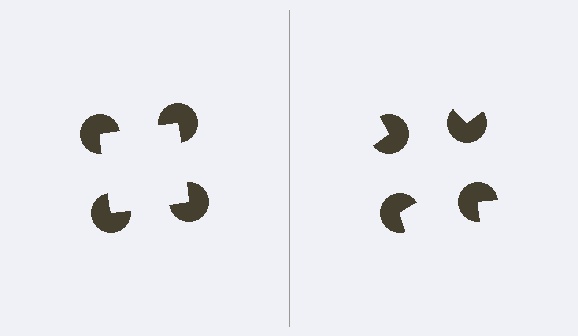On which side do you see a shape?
An illusory square appears on the left side. On the right side the wedge cuts are rotated, so no coherent shape forms.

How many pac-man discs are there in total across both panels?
8 — 4 on each side.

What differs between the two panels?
The pac-man discs are positioned identically on both sides; only the wedge orientations differ. On the left they align to a square; on the right they are misaligned.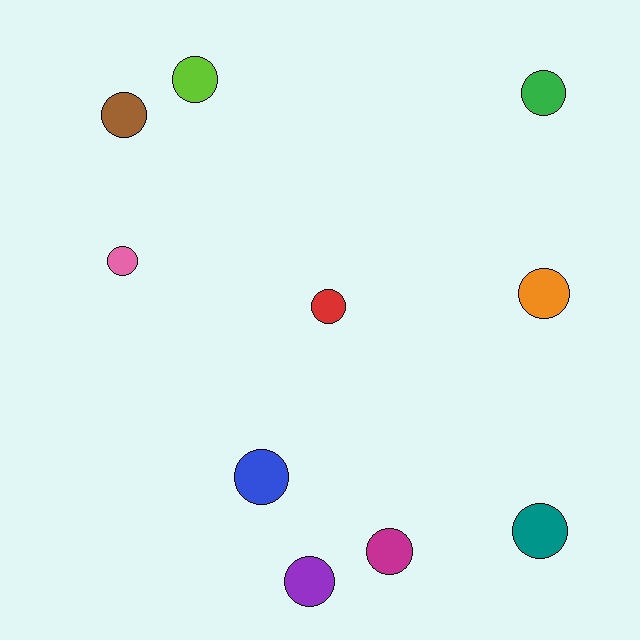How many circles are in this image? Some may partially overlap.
There are 10 circles.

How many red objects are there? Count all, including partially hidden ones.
There is 1 red object.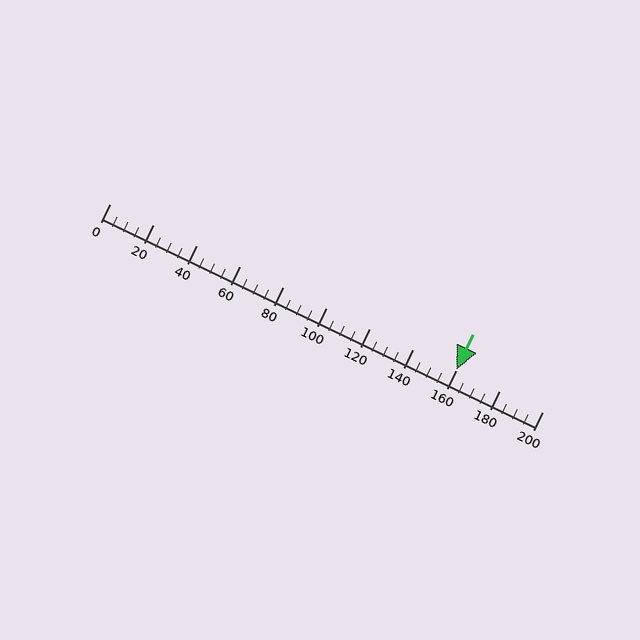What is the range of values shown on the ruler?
The ruler shows values from 0 to 200.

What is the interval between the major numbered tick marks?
The major tick marks are spaced 20 units apart.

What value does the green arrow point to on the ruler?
The green arrow points to approximately 160.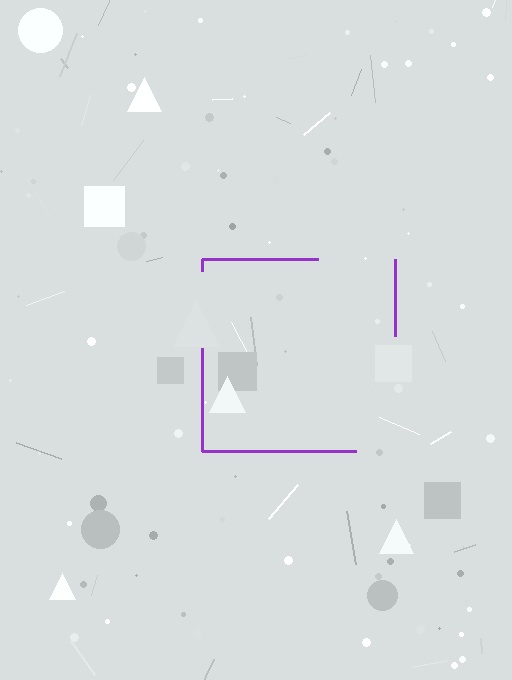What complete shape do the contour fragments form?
The contour fragments form a square.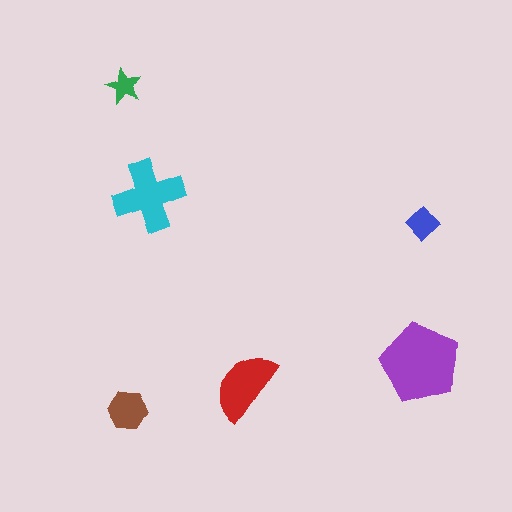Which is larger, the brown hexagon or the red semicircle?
The red semicircle.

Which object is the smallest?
The green star.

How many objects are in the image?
There are 6 objects in the image.